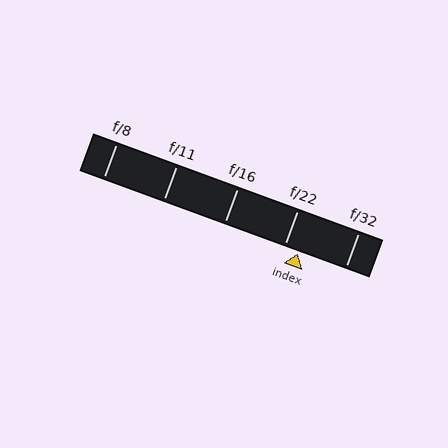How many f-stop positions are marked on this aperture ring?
There are 5 f-stop positions marked.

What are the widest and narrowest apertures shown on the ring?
The widest aperture shown is f/8 and the narrowest is f/32.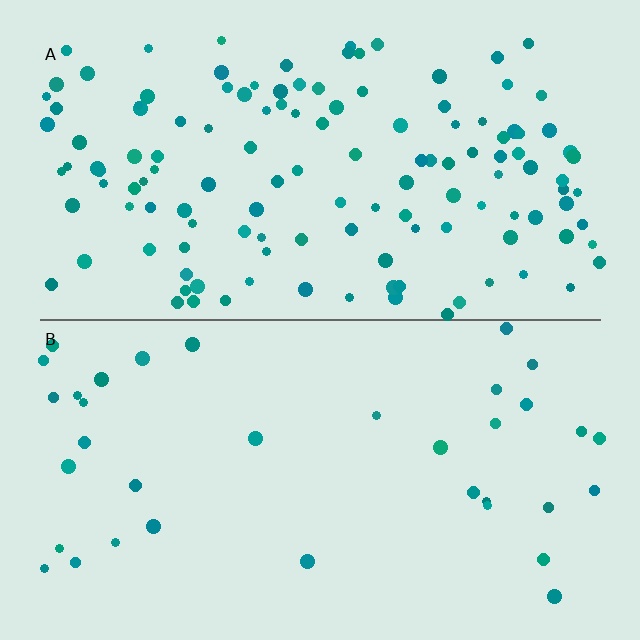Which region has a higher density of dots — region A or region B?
A (the top).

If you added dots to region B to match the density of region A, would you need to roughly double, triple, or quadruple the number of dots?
Approximately quadruple.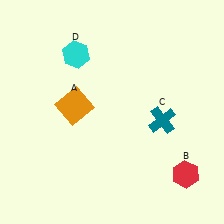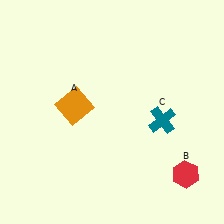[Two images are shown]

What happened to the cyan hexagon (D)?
The cyan hexagon (D) was removed in Image 2. It was in the top-left area of Image 1.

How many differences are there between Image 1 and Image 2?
There is 1 difference between the two images.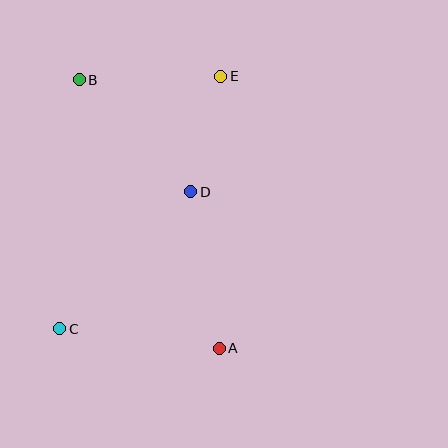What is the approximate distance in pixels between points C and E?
The distance between C and E is approximately 300 pixels.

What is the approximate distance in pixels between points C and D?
The distance between C and D is approximately 190 pixels.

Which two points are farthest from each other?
Points A and B are farthest from each other.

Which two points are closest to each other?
Points D and E are closest to each other.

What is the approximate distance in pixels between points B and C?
The distance between B and C is approximately 250 pixels.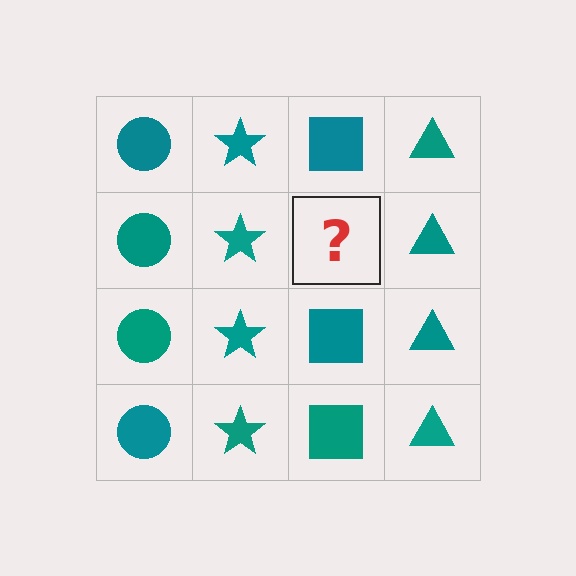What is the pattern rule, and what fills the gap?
The rule is that each column has a consistent shape. The gap should be filled with a teal square.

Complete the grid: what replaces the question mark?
The question mark should be replaced with a teal square.